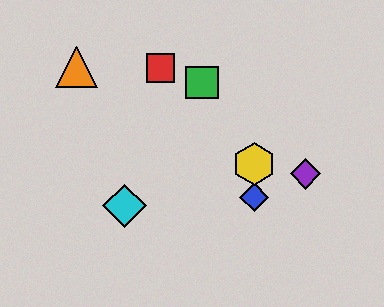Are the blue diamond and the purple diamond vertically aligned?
No, the blue diamond is at x≈254 and the purple diamond is at x≈305.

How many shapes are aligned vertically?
2 shapes (the blue diamond, the yellow hexagon) are aligned vertically.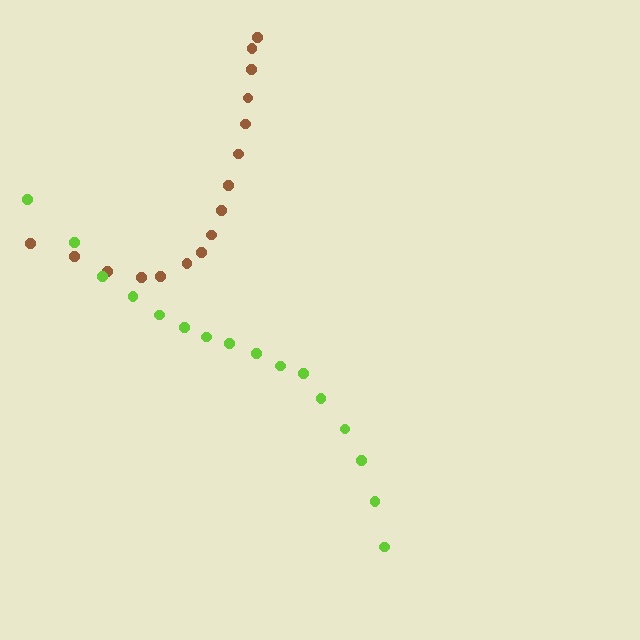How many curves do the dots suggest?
There are 2 distinct paths.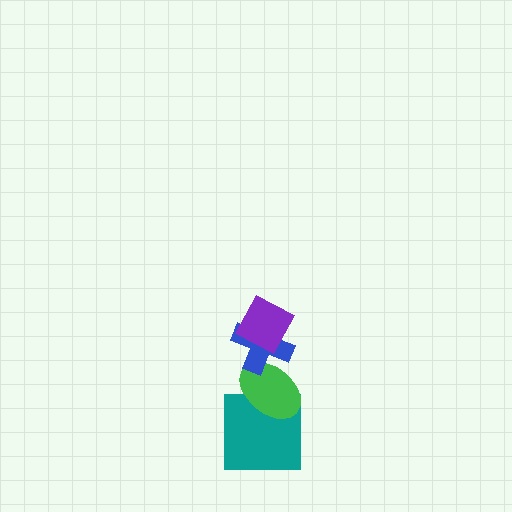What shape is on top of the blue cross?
The purple diamond is on top of the blue cross.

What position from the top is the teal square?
The teal square is 4th from the top.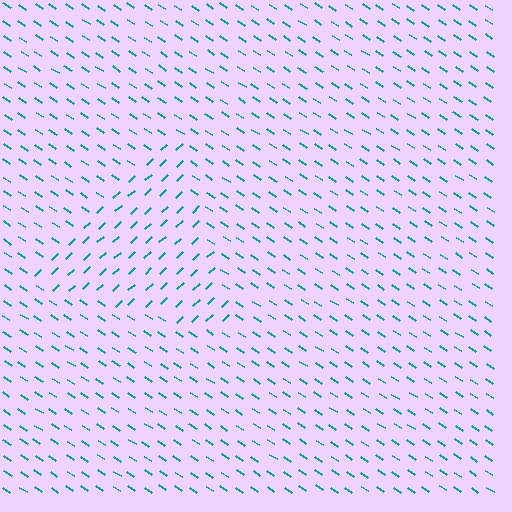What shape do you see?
I see a triangle.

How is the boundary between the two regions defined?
The boundary is defined purely by a change in line orientation (approximately 77 degrees difference). All lines are the same color and thickness.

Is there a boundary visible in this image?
Yes, there is a texture boundary formed by a change in line orientation.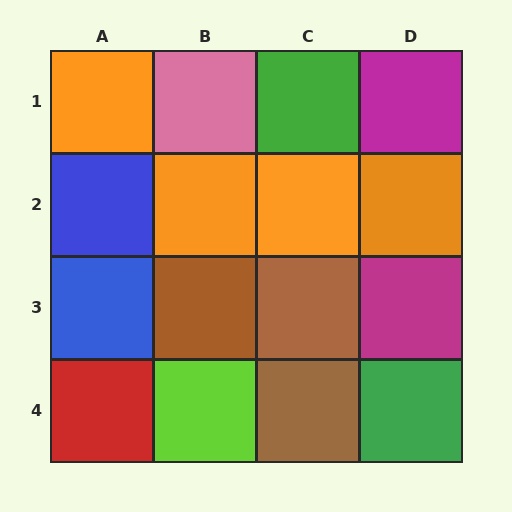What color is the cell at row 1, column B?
Pink.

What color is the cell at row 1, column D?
Magenta.